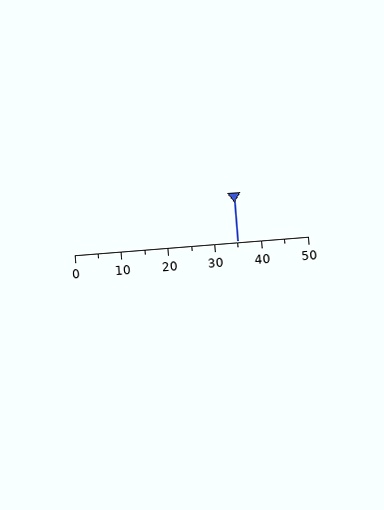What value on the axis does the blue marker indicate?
The marker indicates approximately 35.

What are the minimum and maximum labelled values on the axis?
The axis runs from 0 to 50.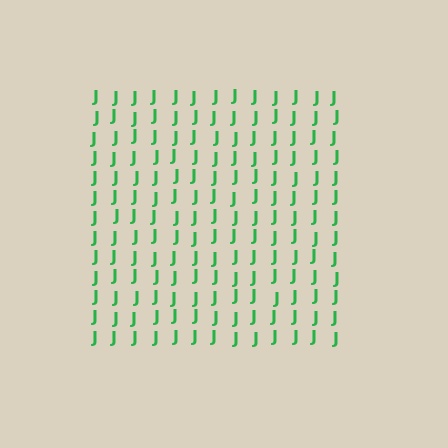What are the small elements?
The small elements are letter J's.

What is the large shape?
The large shape is a square.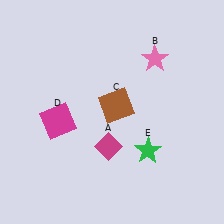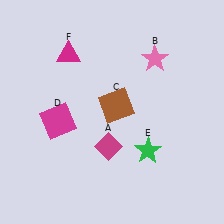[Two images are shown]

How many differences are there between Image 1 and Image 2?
There is 1 difference between the two images.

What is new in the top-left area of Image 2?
A magenta triangle (F) was added in the top-left area of Image 2.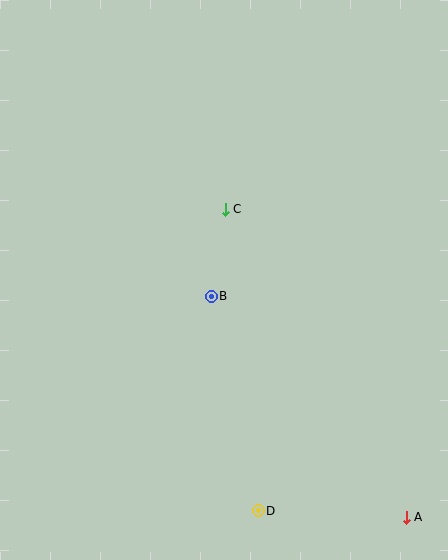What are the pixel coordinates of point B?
Point B is at (211, 296).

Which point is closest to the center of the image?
Point B at (211, 296) is closest to the center.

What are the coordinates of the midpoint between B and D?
The midpoint between B and D is at (235, 404).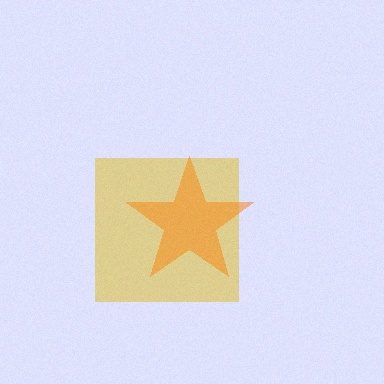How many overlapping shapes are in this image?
There are 2 overlapping shapes in the image.